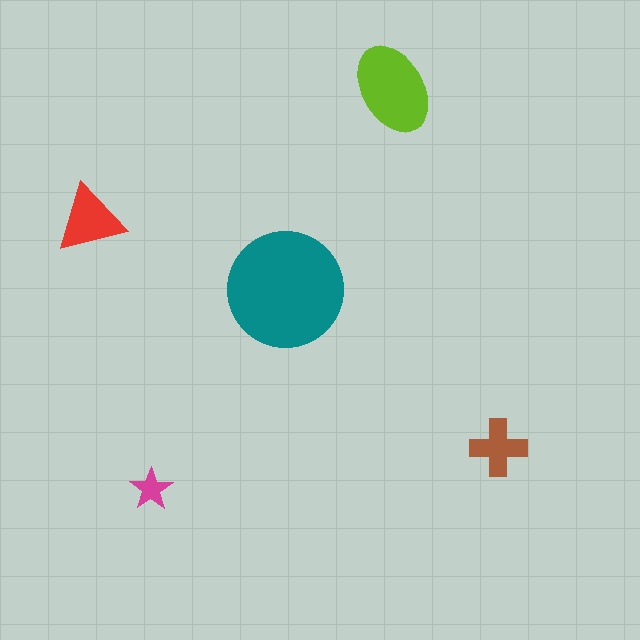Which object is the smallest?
The magenta star.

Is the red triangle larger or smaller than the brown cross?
Larger.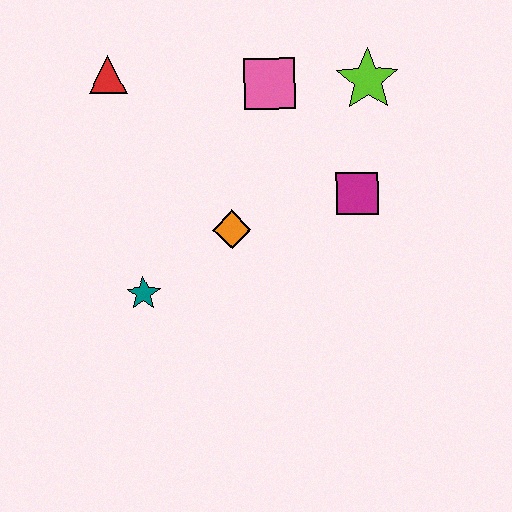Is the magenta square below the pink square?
Yes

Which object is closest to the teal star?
The orange diamond is closest to the teal star.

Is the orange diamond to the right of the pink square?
No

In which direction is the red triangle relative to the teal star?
The red triangle is above the teal star.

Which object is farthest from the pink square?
The teal star is farthest from the pink square.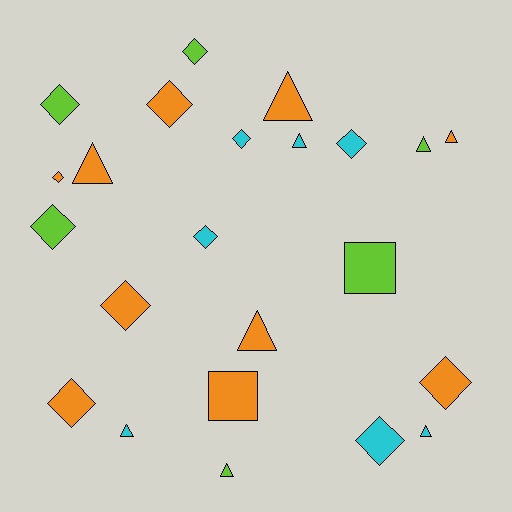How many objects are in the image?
There are 23 objects.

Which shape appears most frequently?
Diamond, with 12 objects.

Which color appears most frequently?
Orange, with 10 objects.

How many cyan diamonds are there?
There are 4 cyan diamonds.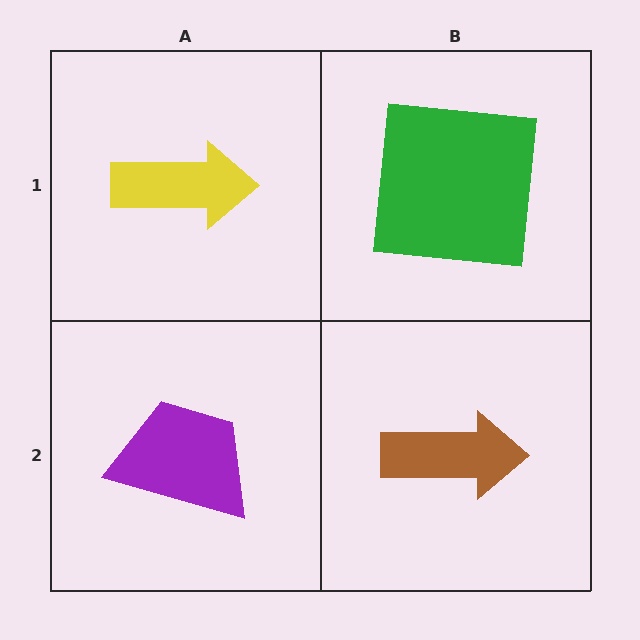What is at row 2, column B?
A brown arrow.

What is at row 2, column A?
A purple trapezoid.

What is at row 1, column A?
A yellow arrow.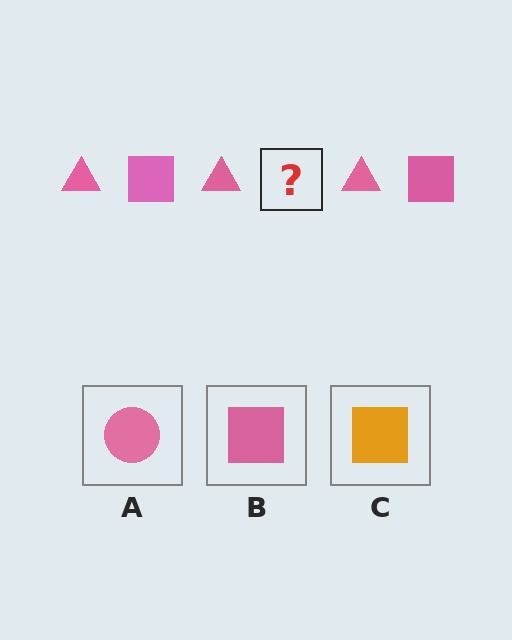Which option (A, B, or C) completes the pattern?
B.